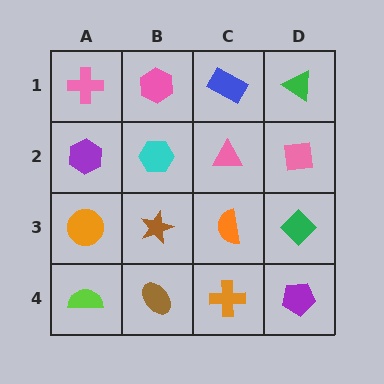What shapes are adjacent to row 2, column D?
A green triangle (row 1, column D), a green diamond (row 3, column D), a pink triangle (row 2, column C).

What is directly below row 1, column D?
A pink square.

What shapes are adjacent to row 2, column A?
A pink cross (row 1, column A), an orange circle (row 3, column A), a cyan hexagon (row 2, column B).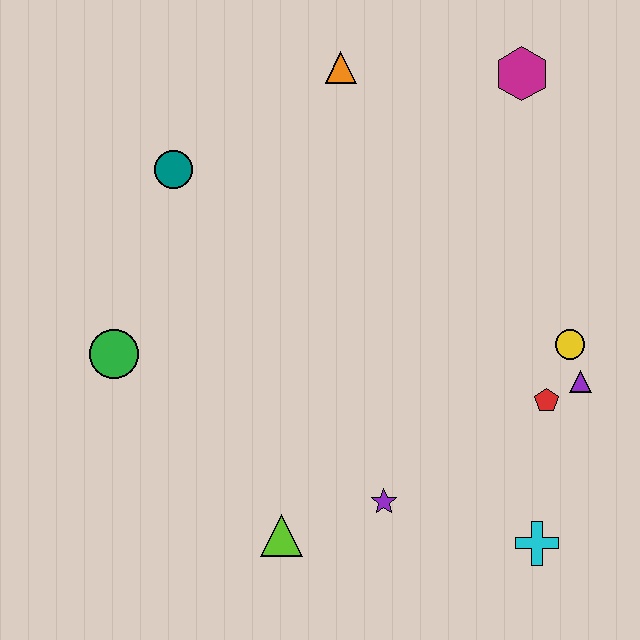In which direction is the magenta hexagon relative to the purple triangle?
The magenta hexagon is above the purple triangle.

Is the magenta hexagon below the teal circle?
No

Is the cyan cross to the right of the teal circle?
Yes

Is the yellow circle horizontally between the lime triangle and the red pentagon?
No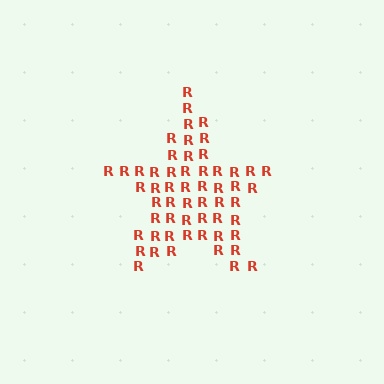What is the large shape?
The large shape is a star.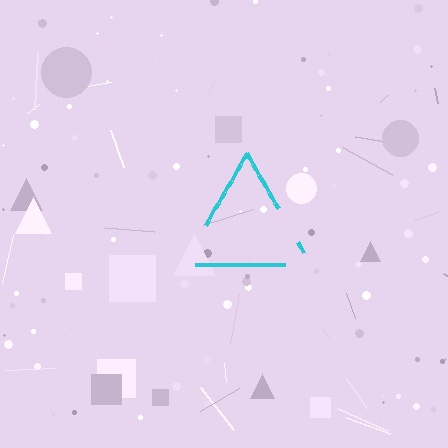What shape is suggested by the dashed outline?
The dashed outline suggests a triangle.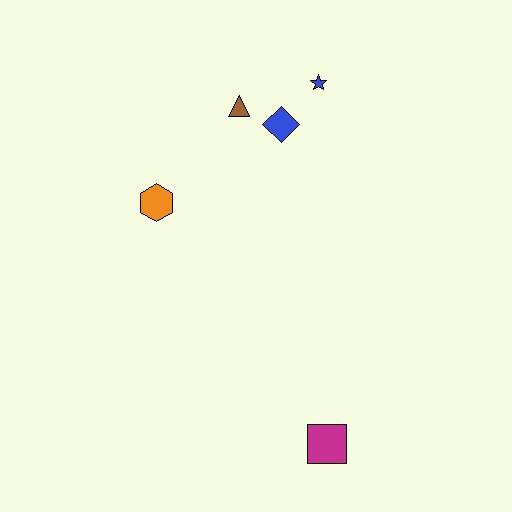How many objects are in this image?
There are 5 objects.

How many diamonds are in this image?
There is 1 diamond.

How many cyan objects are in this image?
There are no cyan objects.